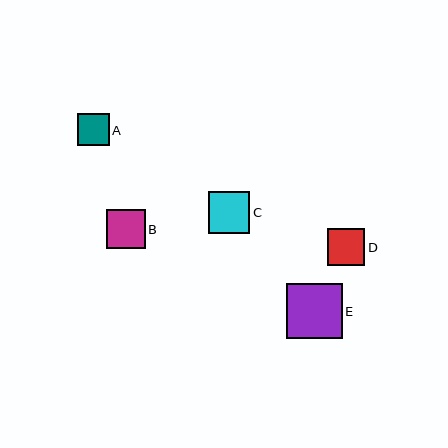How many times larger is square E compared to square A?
Square E is approximately 1.7 times the size of square A.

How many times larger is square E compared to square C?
Square E is approximately 1.3 times the size of square C.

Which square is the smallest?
Square A is the smallest with a size of approximately 32 pixels.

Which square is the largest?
Square E is the largest with a size of approximately 56 pixels.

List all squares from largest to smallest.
From largest to smallest: E, C, B, D, A.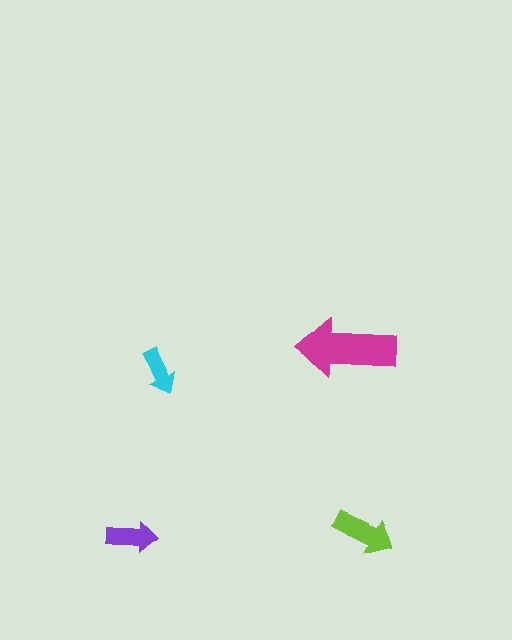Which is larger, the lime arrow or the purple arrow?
The lime one.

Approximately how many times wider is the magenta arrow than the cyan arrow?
About 2 times wider.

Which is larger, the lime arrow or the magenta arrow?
The magenta one.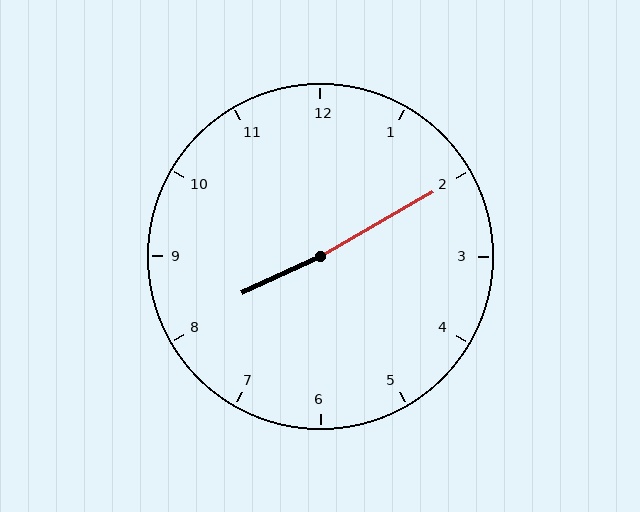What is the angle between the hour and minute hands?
Approximately 175 degrees.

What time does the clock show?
8:10.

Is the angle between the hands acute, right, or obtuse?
It is obtuse.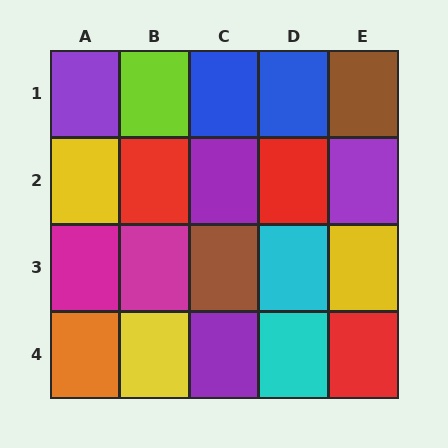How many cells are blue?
2 cells are blue.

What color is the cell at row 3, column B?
Magenta.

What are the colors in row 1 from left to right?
Purple, lime, blue, blue, brown.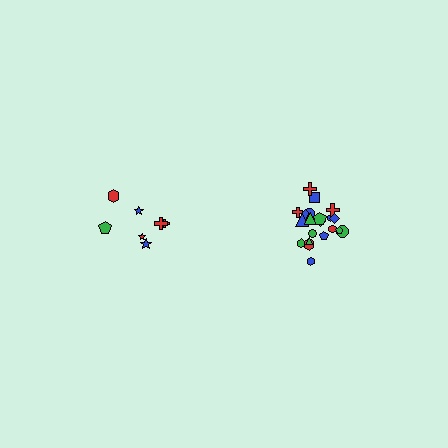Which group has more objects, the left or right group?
The right group.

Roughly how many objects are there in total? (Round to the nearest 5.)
Roughly 30 objects in total.